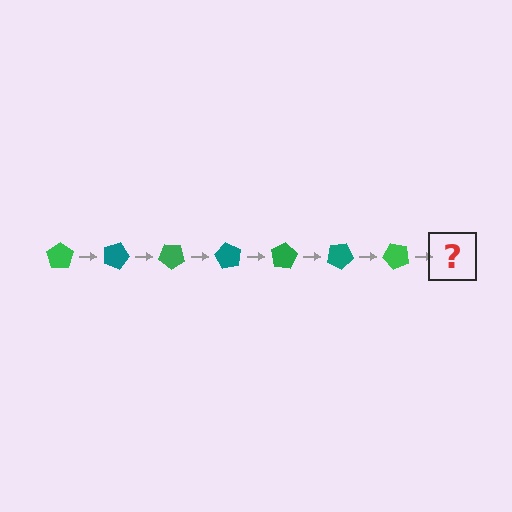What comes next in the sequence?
The next element should be a teal pentagon, rotated 140 degrees from the start.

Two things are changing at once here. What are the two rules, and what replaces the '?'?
The two rules are that it rotates 20 degrees each step and the color cycles through green and teal. The '?' should be a teal pentagon, rotated 140 degrees from the start.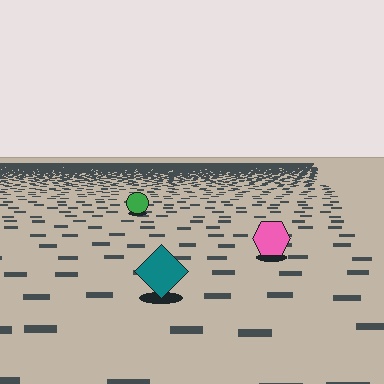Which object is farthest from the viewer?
The green circle is farthest from the viewer. It appears smaller and the ground texture around it is denser.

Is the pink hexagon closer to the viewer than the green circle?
Yes. The pink hexagon is closer — you can tell from the texture gradient: the ground texture is coarser near it.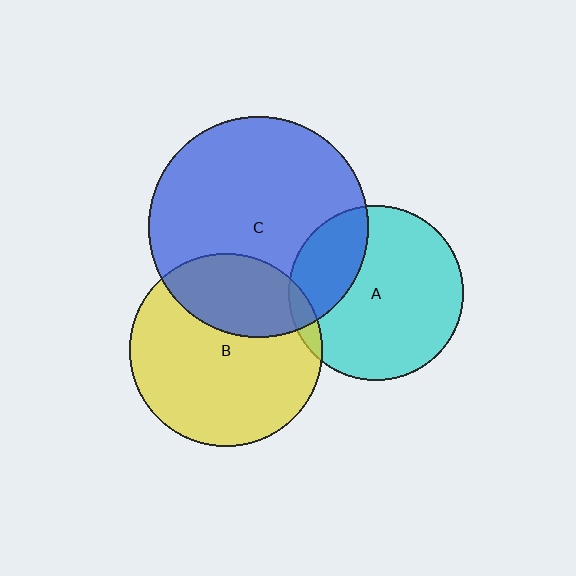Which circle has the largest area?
Circle C (blue).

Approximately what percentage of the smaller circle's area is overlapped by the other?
Approximately 25%.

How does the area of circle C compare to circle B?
Approximately 1.3 times.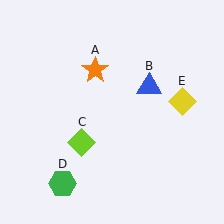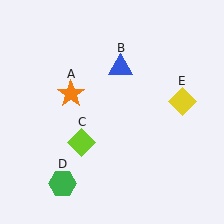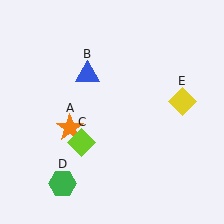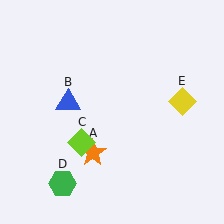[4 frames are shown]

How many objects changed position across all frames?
2 objects changed position: orange star (object A), blue triangle (object B).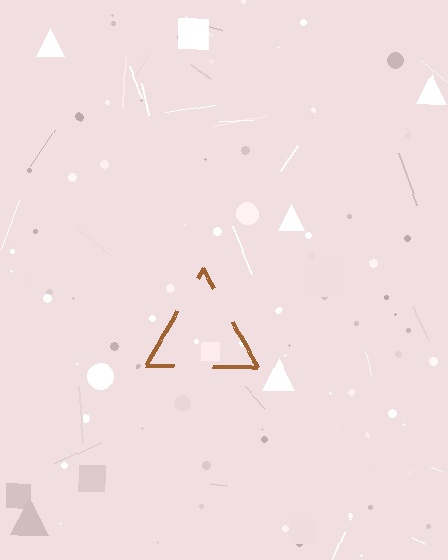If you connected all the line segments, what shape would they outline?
They would outline a triangle.